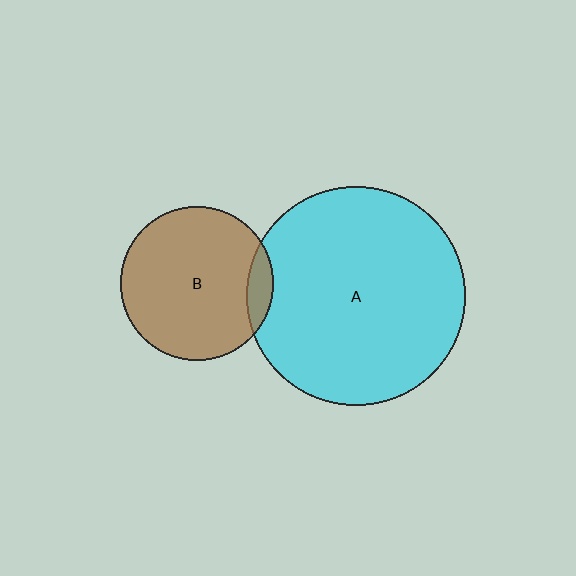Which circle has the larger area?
Circle A (cyan).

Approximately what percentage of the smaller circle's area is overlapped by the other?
Approximately 10%.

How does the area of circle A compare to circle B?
Approximately 2.0 times.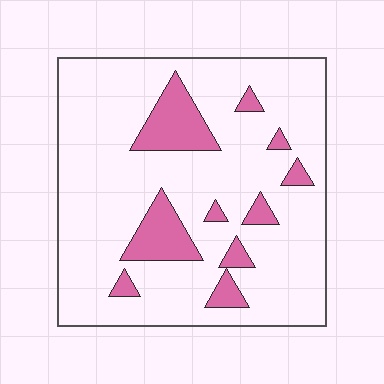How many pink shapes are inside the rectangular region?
10.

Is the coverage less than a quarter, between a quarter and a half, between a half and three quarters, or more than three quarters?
Less than a quarter.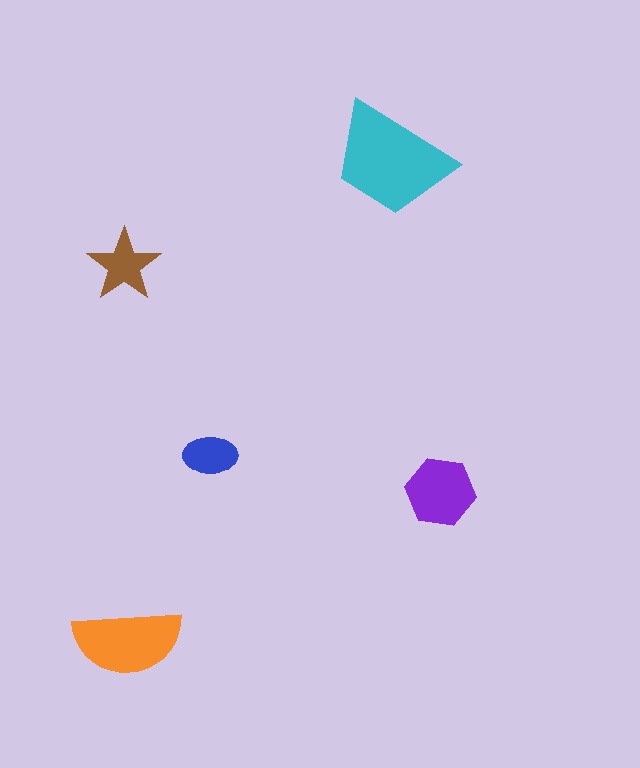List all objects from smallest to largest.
The blue ellipse, the brown star, the purple hexagon, the orange semicircle, the cyan trapezoid.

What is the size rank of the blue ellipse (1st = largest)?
5th.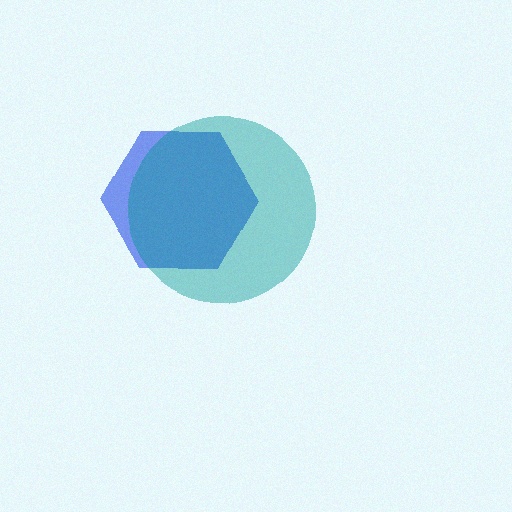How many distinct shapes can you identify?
There are 2 distinct shapes: a blue hexagon, a teal circle.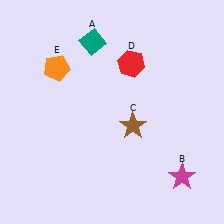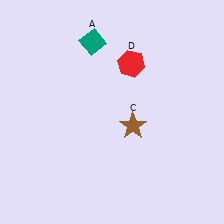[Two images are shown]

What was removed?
The magenta star (B), the orange pentagon (E) were removed in Image 2.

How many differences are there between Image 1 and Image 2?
There are 2 differences between the two images.